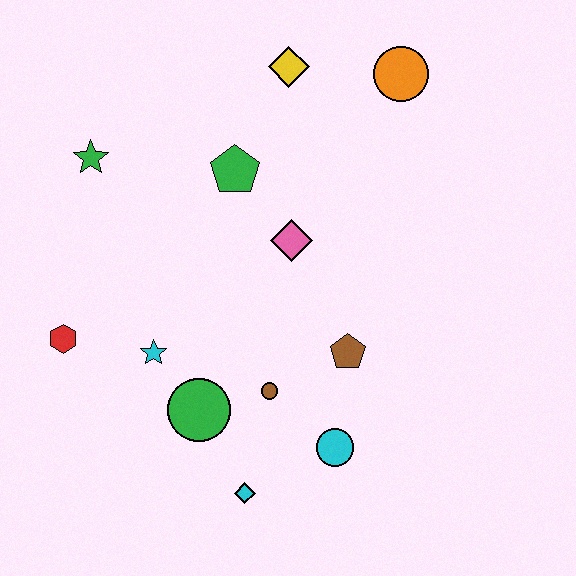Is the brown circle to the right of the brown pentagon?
No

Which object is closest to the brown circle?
The green circle is closest to the brown circle.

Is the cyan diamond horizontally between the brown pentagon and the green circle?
Yes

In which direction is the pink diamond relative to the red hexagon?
The pink diamond is to the right of the red hexagon.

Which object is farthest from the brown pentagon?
The green star is farthest from the brown pentagon.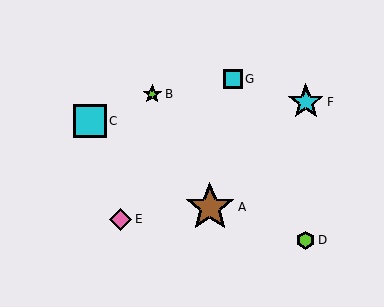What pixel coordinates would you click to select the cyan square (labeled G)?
Click at (233, 79) to select the cyan square G.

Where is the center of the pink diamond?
The center of the pink diamond is at (121, 219).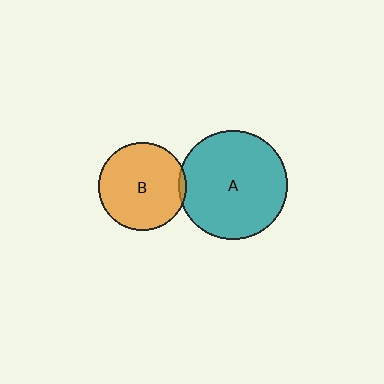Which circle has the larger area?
Circle A (teal).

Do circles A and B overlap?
Yes.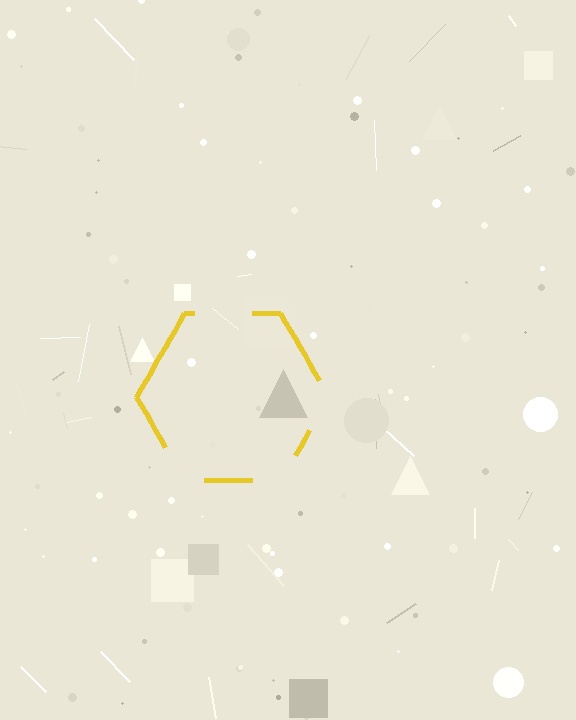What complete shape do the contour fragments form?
The contour fragments form a hexagon.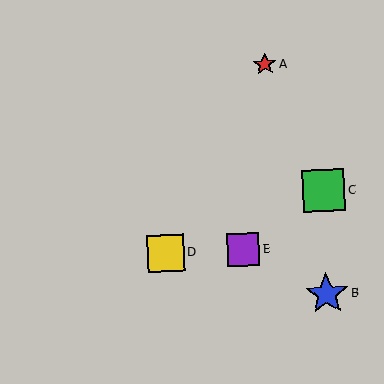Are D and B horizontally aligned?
No, D is at y≈254 and B is at y≈294.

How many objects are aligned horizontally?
2 objects (D, E) are aligned horizontally.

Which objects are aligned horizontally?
Objects D, E are aligned horizontally.